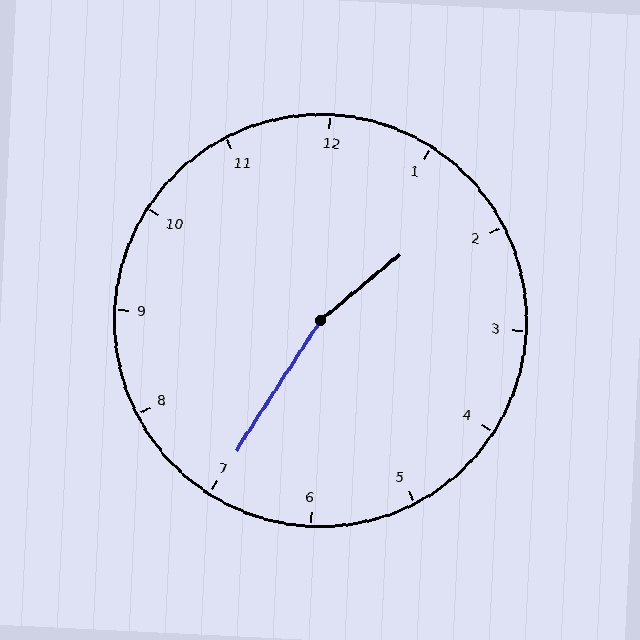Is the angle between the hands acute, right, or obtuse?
It is obtuse.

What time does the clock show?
1:35.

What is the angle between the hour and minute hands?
Approximately 162 degrees.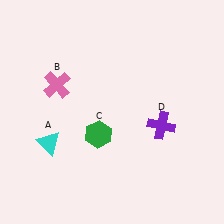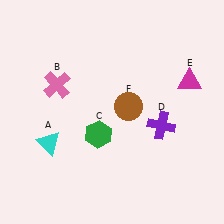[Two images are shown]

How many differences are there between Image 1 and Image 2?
There are 2 differences between the two images.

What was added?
A magenta triangle (E), a brown circle (F) were added in Image 2.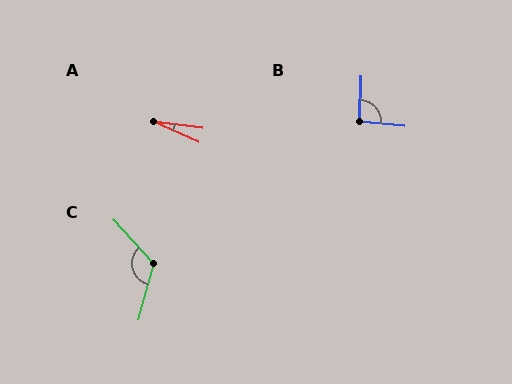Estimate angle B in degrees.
Approximately 95 degrees.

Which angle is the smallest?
A, at approximately 18 degrees.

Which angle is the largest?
C, at approximately 123 degrees.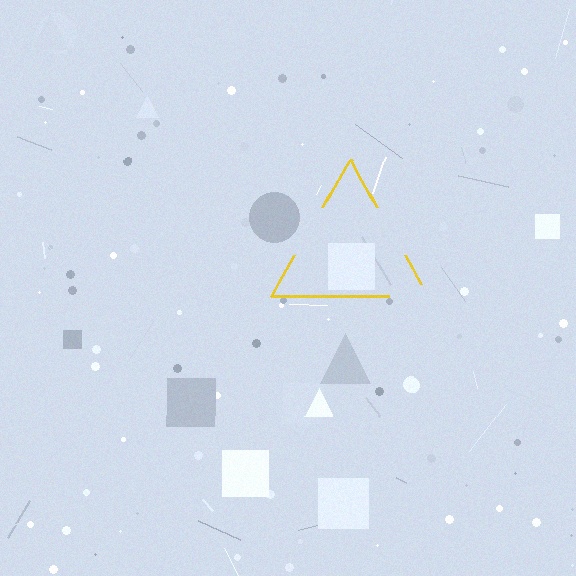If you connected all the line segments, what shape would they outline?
They would outline a triangle.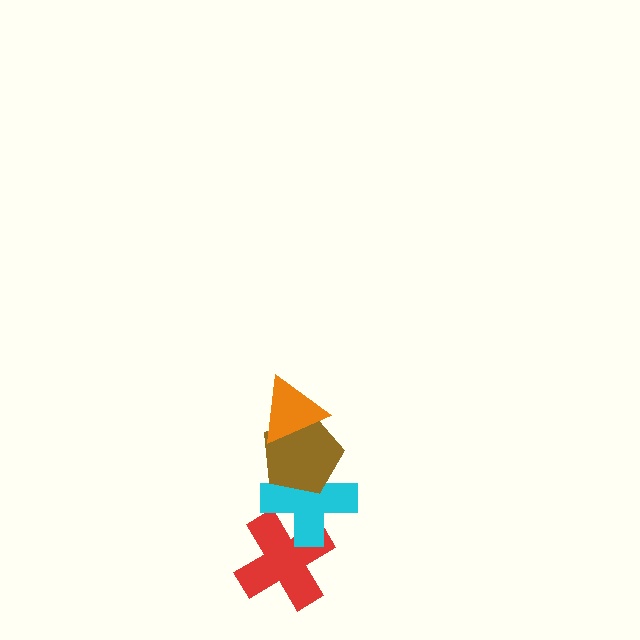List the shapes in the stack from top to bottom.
From top to bottom: the orange triangle, the brown pentagon, the cyan cross, the red cross.